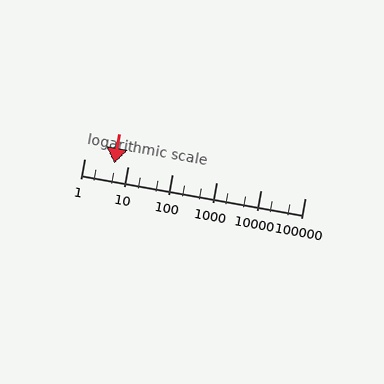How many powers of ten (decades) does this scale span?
The scale spans 5 decades, from 1 to 100000.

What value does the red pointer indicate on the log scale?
The pointer indicates approximately 4.8.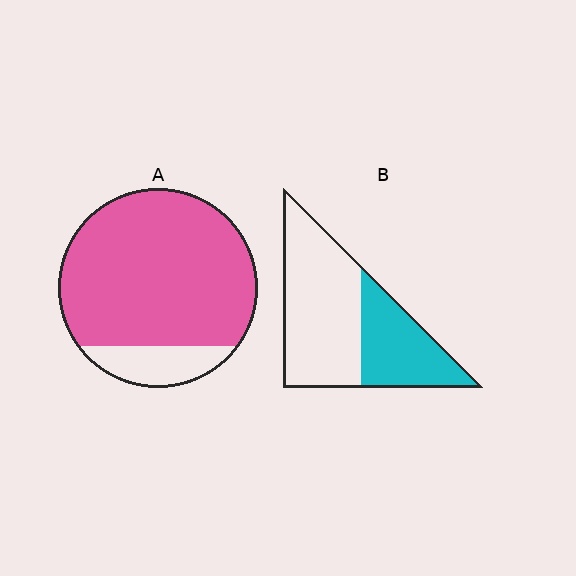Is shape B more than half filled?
No.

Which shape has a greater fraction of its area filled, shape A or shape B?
Shape A.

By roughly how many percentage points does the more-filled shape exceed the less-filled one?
By roughly 45 percentage points (A over B).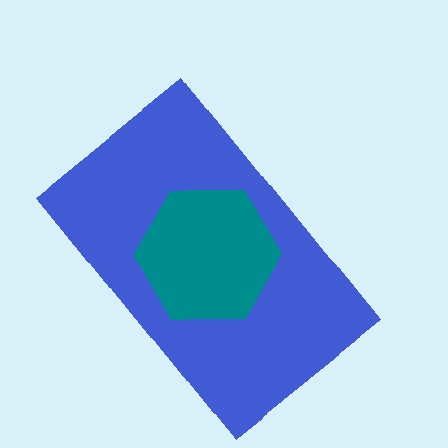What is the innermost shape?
The teal hexagon.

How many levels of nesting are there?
2.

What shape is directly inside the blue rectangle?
The teal hexagon.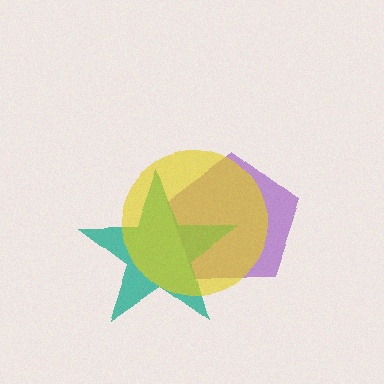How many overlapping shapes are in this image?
There are 3 overlapping shapes in the image.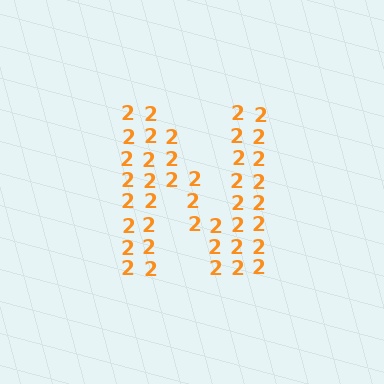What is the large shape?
The large shape is the letter N.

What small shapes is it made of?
It is made of small digit 2's.